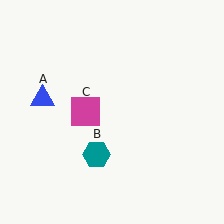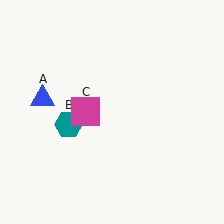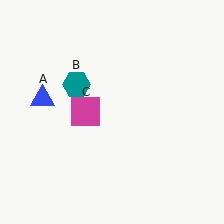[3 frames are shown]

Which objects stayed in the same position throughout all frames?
Blue triangle (object A) and magenta square (object C) remained stationary.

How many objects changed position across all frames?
1 object changed position: teal hexagon (object B).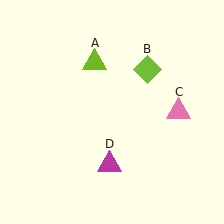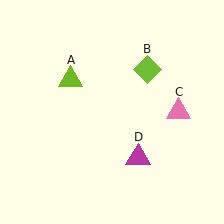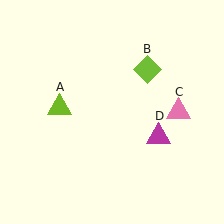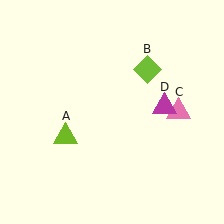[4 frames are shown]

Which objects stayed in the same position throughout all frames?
Lime diamond (object B) and pink triangle (object C) remained stationary.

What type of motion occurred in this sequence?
The lime triangle (object A), magenta triangle (object D) rotated counterclockwise around the center of the scene.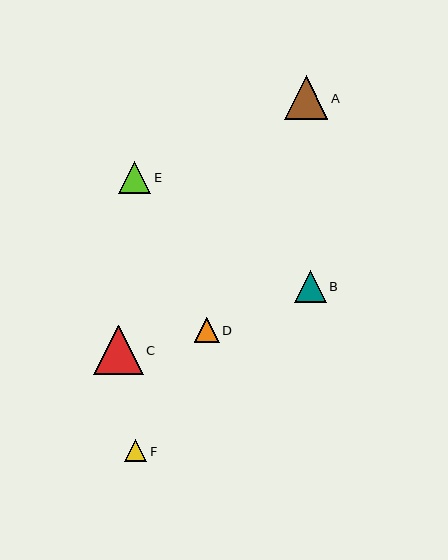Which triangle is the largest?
Triangle C is the largest with a size of approximately 49 pixels.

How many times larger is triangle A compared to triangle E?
Triangle A is approximately 1.4 times the size of triangle E.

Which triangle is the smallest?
Triangle F is the smallest with a size of approximately 22 pixels.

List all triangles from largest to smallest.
From largest to smallest: C, A, E, B, D, F.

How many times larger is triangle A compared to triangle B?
Triangle A is approximately 1.4 times the size of triangle B.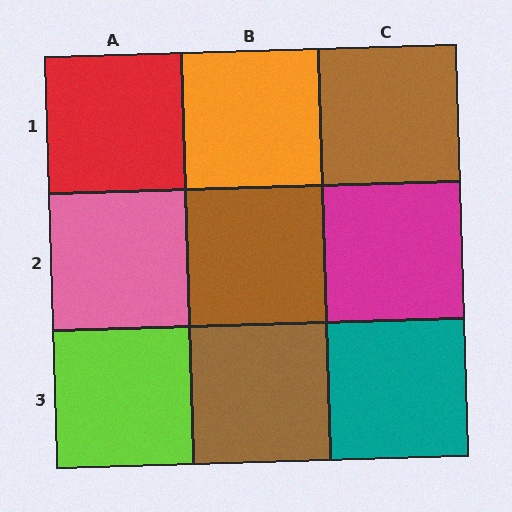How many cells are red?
1 cell is red.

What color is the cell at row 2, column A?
Pink.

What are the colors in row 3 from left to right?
Lime, brown, teal.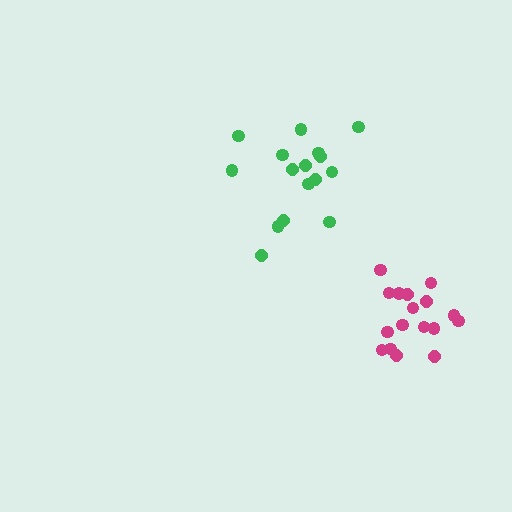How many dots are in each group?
Group 1: 16 dots, Group 2: 17 dots (33 total).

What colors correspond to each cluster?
The clusters are colored: green, magenta.